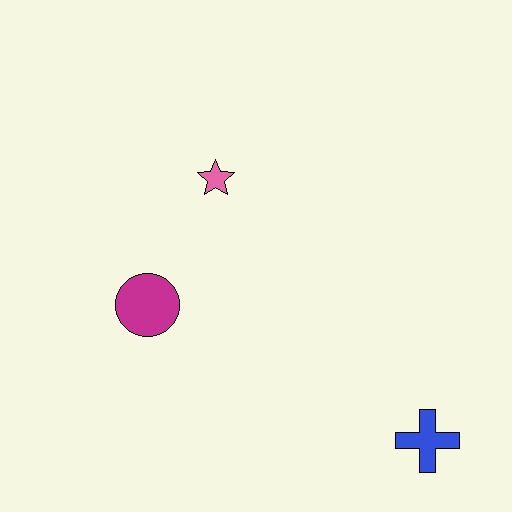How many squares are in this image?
There are no squares.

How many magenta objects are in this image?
There is 1 magenta object.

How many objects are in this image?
There are 3 objects.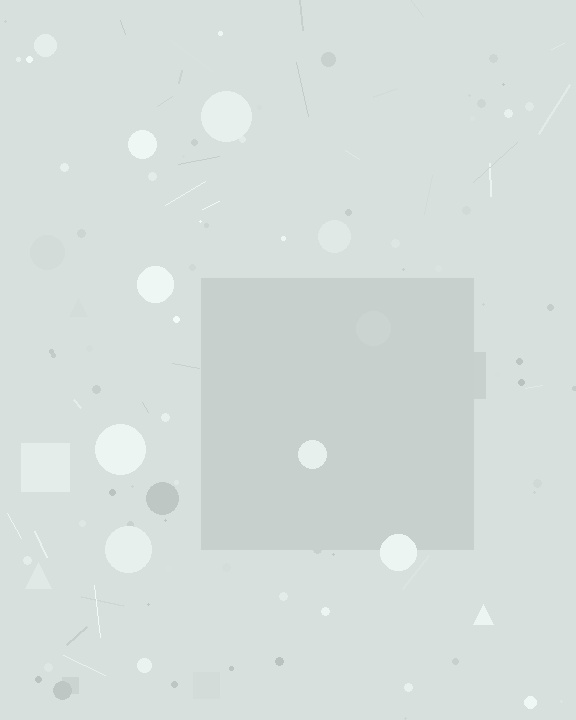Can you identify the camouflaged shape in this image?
The camouflaged shape is a square.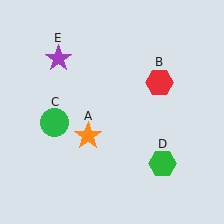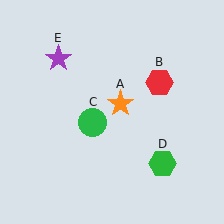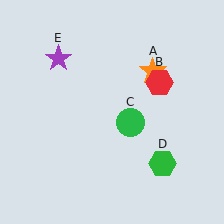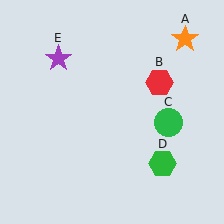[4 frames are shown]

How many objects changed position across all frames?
2 objects changed position: orange star (object A), green circle (object C).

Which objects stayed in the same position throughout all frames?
Red hexagon (object B) and green hexagon (object D) and purple star (object E) remained stationary.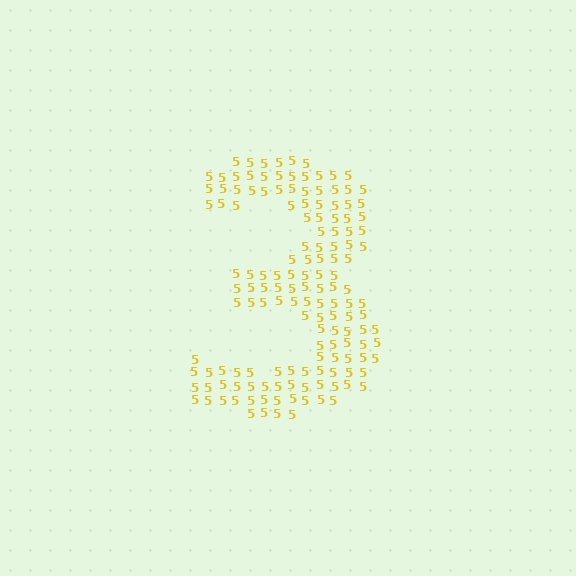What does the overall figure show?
The overall figure shows the digit 3.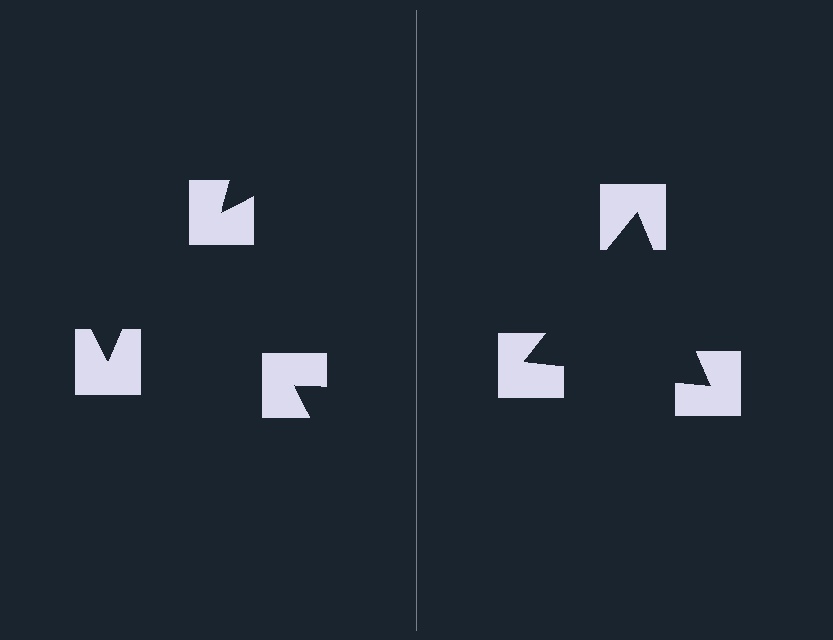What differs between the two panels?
The notched squares are positioned identically on both sides; only the wedge orientations differ. On the right they align to a triangle; on the left they are misaligned.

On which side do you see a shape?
An illusory triangle appears on the right side. On the left side the wedge cuts are rotated, so no coherent shape forms.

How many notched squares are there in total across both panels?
6 — 3 on each side.